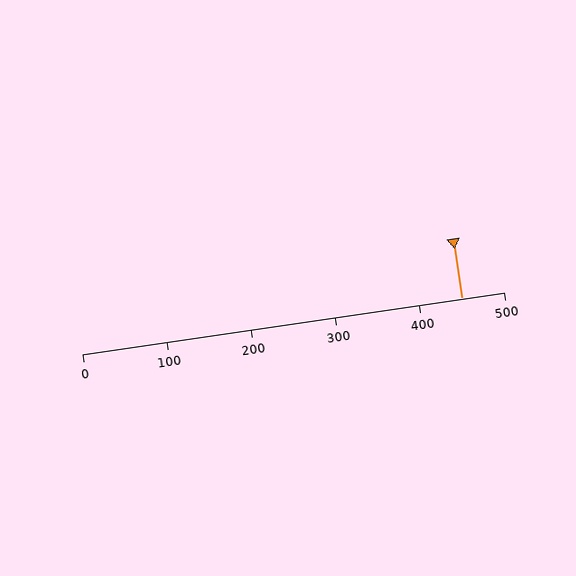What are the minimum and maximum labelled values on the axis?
The axis runs from 0 to 500.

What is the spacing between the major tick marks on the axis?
The major ticks are spaced 100 apart.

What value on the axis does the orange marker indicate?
The marker indicates approximately 450.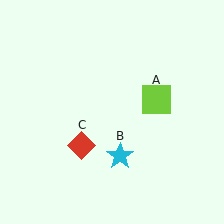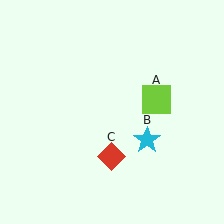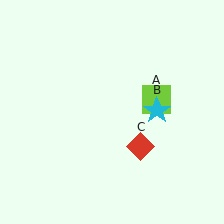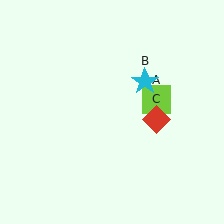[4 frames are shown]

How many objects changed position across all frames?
2 objects changed position: cyan star (object B), red diamond (object C).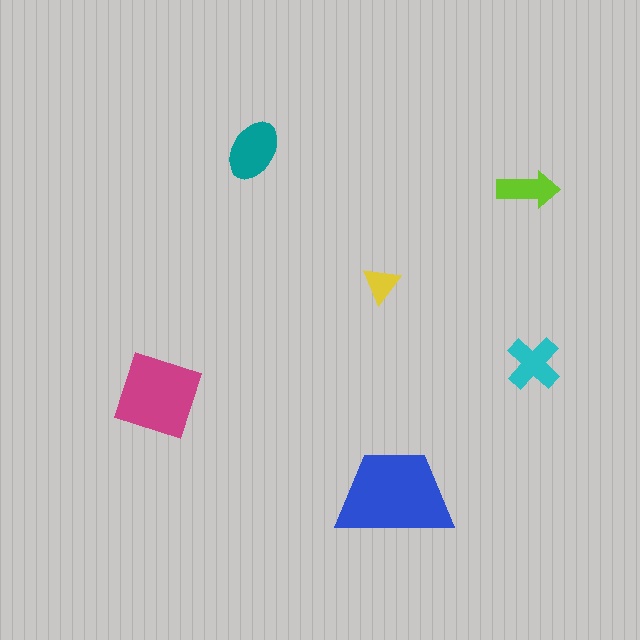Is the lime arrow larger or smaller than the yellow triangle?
Larger.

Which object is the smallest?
The yellow triangle.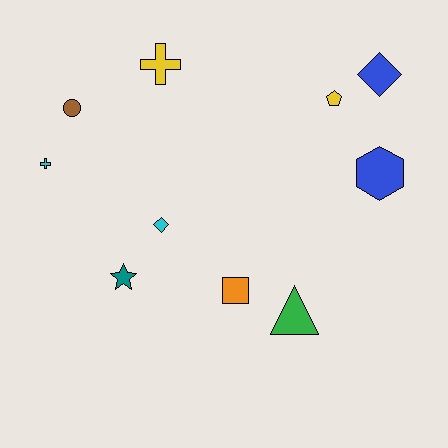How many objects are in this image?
There are 10 objects.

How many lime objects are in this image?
There are no lime objects.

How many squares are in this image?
There is 1 square.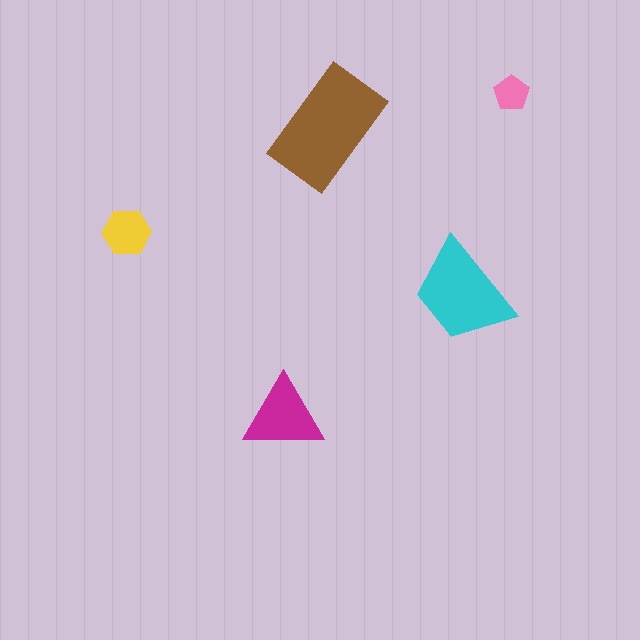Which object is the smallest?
The pink pentagon.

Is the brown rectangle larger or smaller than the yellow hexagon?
Larger.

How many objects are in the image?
There are 5 objects in the image.